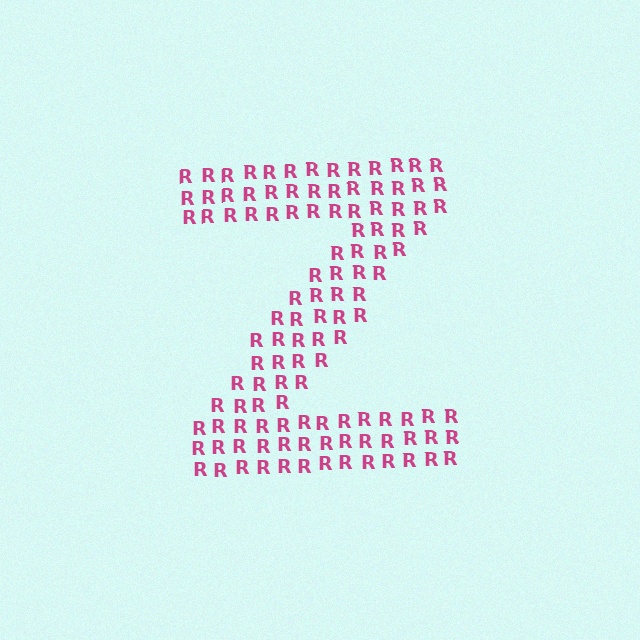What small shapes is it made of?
It is made of small letter R's.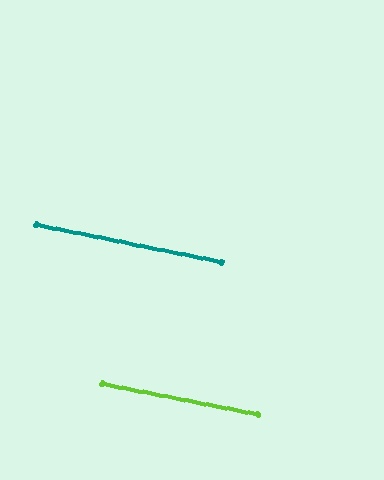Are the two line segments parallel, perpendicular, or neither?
Parallel — their directions differ by only 0.1°.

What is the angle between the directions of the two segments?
Approximately 0 degrees.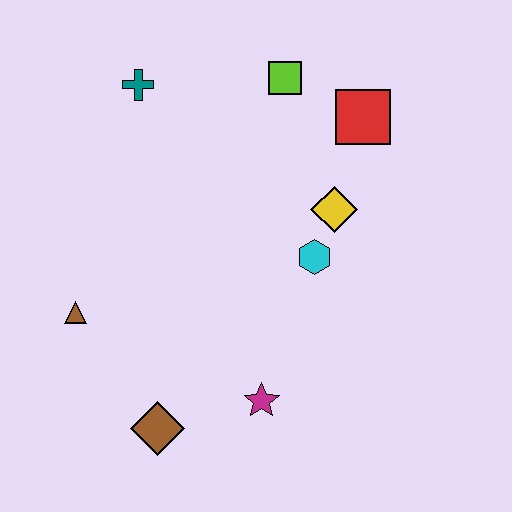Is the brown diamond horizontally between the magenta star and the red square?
No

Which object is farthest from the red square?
The brown diamond is farthest from the red square.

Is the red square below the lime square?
Yes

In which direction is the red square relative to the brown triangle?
The red square is to the right of the brown triangle.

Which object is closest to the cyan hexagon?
The yellow diamond is closest to the cyan hexagon.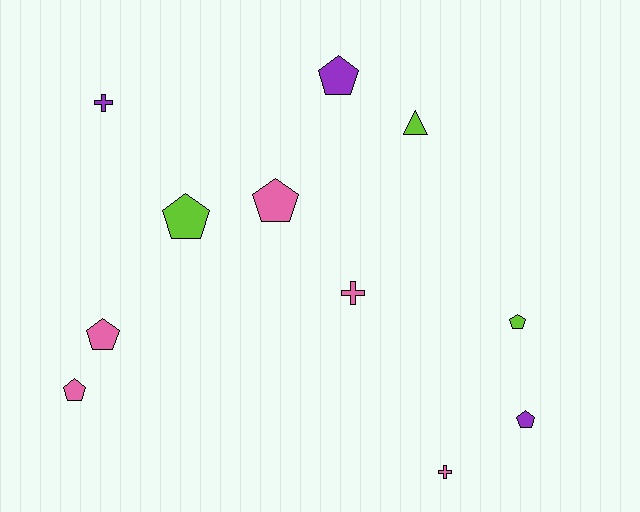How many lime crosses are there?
There are no lime crosses.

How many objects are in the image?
There are 11 objects.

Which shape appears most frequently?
Pentagon, with 7 objects.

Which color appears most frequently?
Pink, with 5 objects.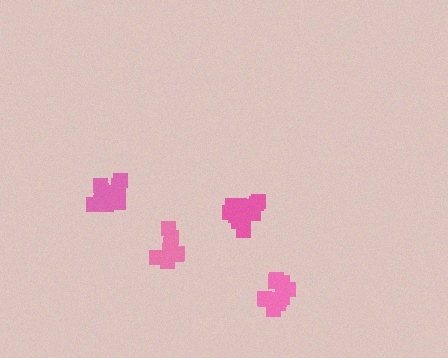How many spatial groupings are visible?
There are 4 spatial groupings.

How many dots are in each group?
Group 1: 13 dots, Group 2: 8 dots, Group 3: 14 dots, Group 4: 14 dots (49 total).